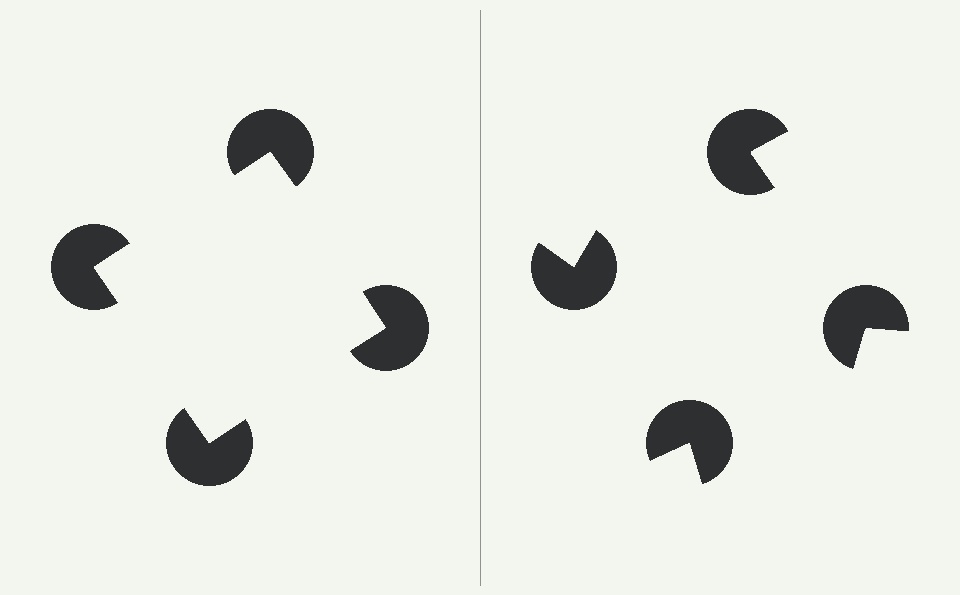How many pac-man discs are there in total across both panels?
8 — 4 on each side.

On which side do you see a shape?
An illusory square appears on the left side. On the right side the wedge cuts are rotated, so no coherent shape forms.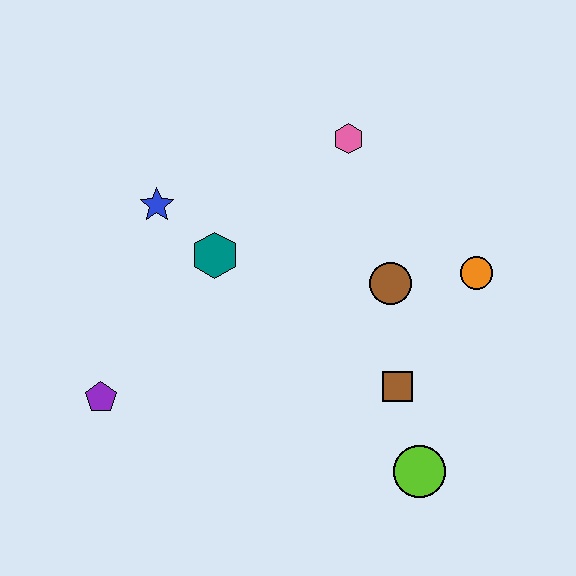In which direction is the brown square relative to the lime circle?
The brown square is above the lime circle.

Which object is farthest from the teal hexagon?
The lime circle is farthest from the teal hexagon.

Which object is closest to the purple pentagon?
The teal hexagon is closest to the purple pentagon.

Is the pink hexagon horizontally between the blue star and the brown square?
Yes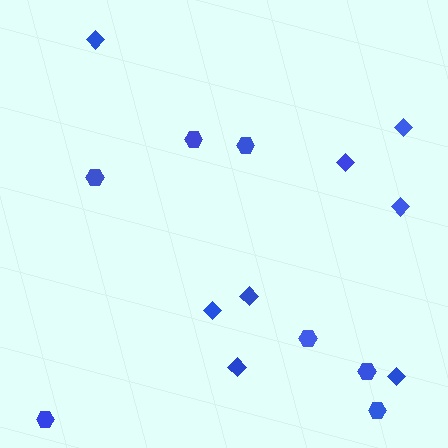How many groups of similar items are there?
There are 2 groups: one group of diamonds (8) and one group of hexagons (7).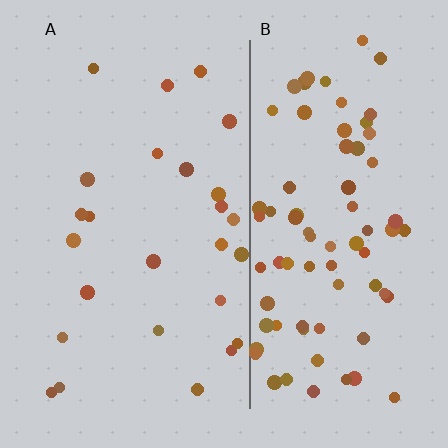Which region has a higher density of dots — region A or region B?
B (the right).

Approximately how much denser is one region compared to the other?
Approximately 3.1× — region B over region A.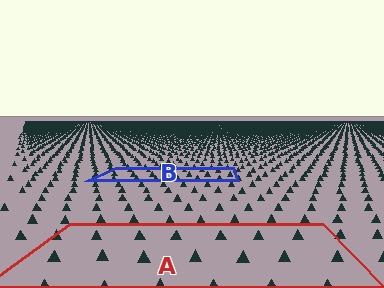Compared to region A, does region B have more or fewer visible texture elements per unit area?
Region B has more texture elements per unit area — they are packed more densely because it is farther away.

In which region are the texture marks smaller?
The texture marks are smaller in region B, because it is farther away.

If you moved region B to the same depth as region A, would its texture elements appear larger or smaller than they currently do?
They would appear larger. At a closer depth, the same texture elements are projected at a bigger on-screen size.